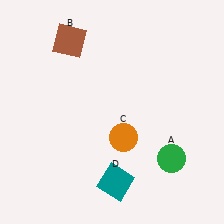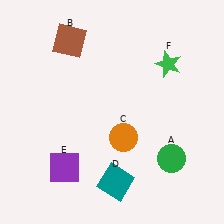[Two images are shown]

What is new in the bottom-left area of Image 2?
A purple square (E) was added in the bottom-left area of Image 2.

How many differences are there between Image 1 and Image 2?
There are 2 differences between the two images.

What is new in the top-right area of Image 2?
A green star (F) was added in the top-right area of Image 2.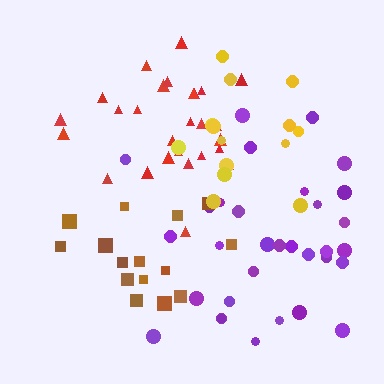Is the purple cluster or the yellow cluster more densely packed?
Purple.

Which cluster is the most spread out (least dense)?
Brown.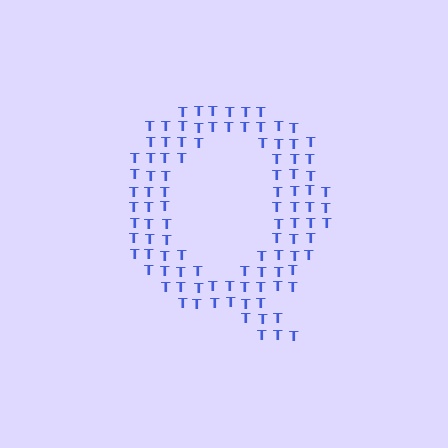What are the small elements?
The small elements are letter T's.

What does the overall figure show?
The overall figure shows the letter Q.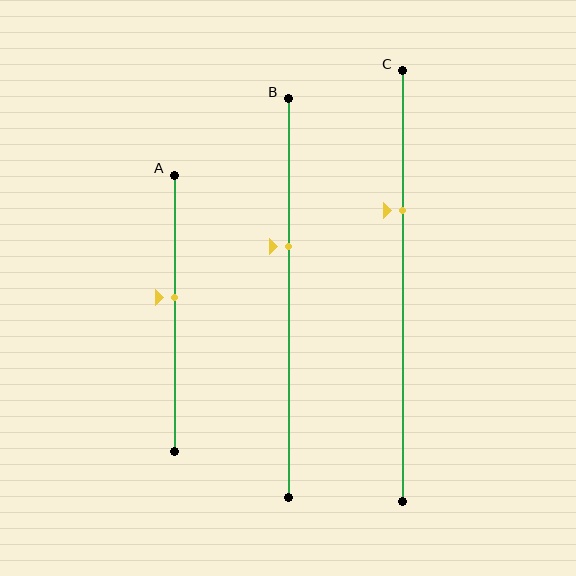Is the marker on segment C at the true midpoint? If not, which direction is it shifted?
No, the marker on segment C is shifted upward by about 18% of the segment length.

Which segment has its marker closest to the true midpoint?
Segment A has its marker closest to the true midpoint.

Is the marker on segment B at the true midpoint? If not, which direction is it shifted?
No, the marker on segment B is shifted upward by about 13% of the segment length.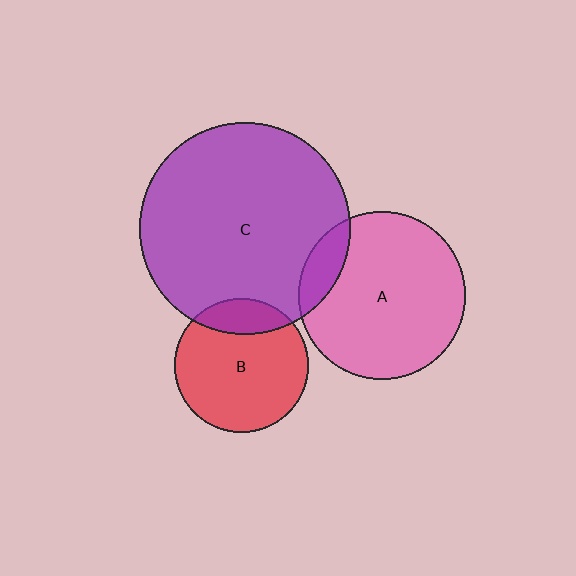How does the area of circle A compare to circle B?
Approximately 1.6 times.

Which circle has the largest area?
Circle C (purple).